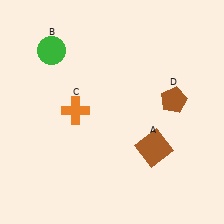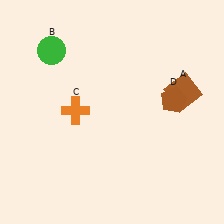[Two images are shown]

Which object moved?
The brown square (A) moved up.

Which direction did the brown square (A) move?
The brown square (A) moved up.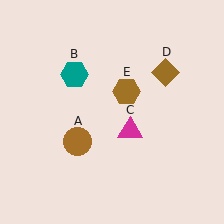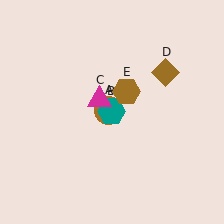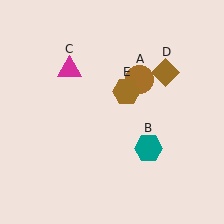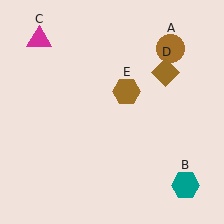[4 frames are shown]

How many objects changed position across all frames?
3 objects changed position: brown circle (object A), teal hexagon (object B), magenta triangle (object C).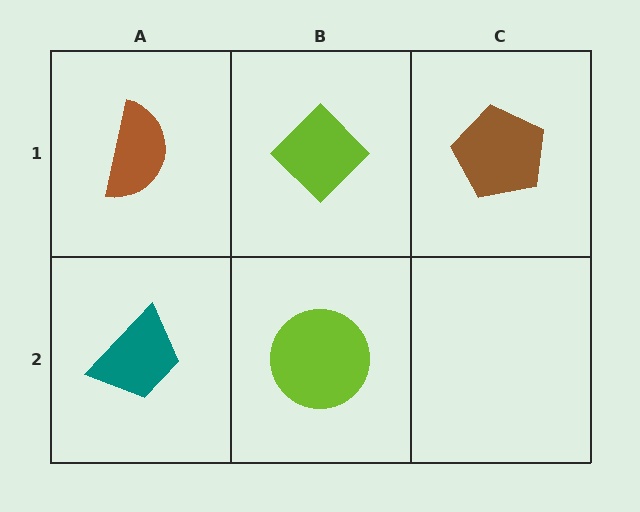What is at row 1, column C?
A brown pentagon.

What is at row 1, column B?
A lime diamond.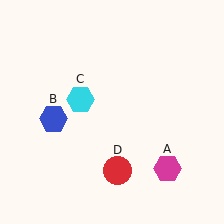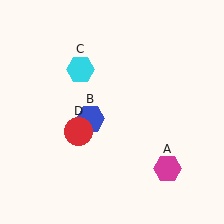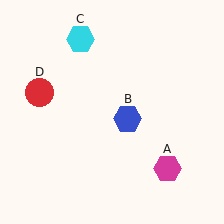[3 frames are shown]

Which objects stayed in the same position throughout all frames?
Magenta hexagon (object A) remained stationary.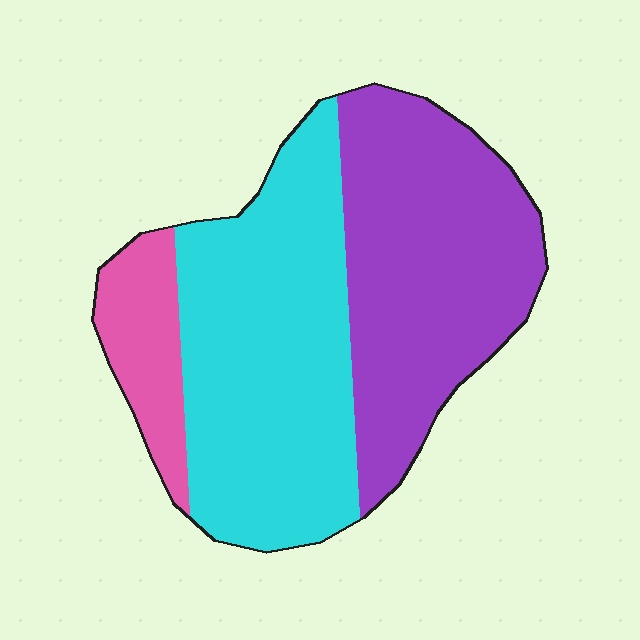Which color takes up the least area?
Pink, at roughly 10%.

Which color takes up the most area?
Cyan, at roughly 45%.